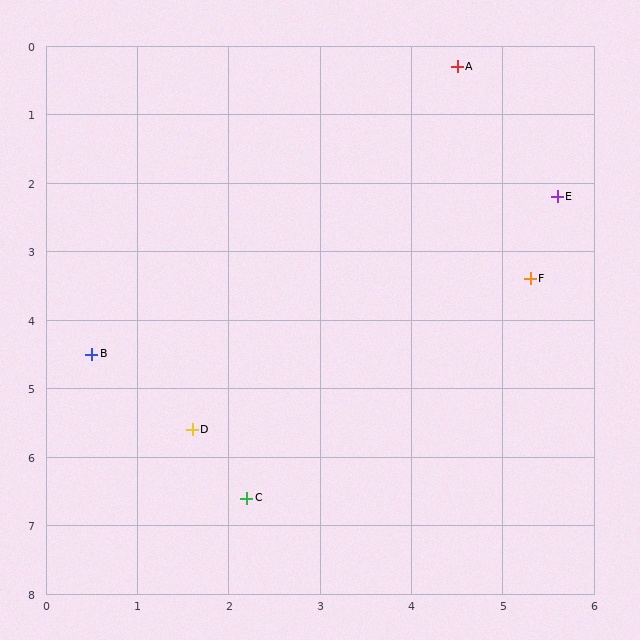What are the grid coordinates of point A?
Point A is at approximately (4.5, 0.3).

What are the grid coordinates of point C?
Point C is at approximately (2.2, 6.6).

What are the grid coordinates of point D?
Point D is at approximately (1.6, 5.6).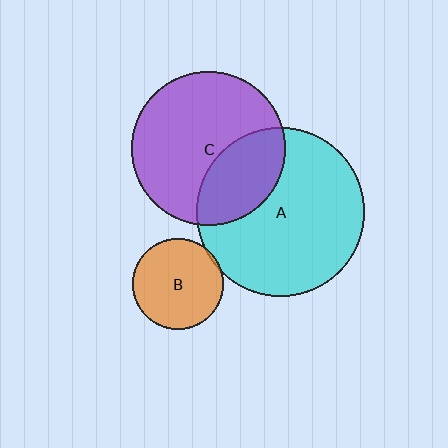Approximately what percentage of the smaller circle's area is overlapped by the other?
Approximately 30%.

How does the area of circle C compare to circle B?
Approximately 2.8 times.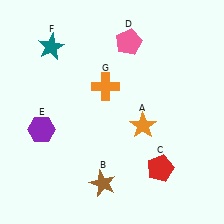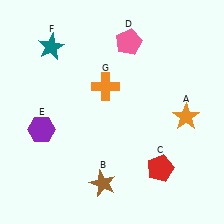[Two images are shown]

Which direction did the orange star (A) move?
The orange star (A) moved right.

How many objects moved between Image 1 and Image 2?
1 object moved between the two images.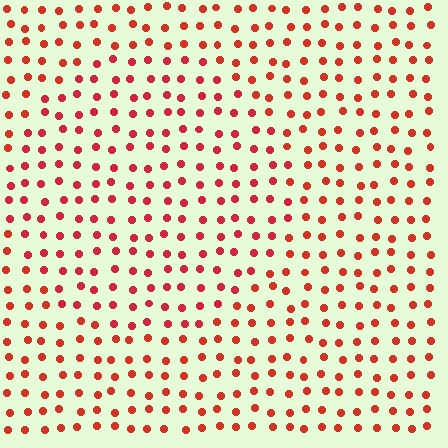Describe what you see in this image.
The image is filled with small red elements in a uniform arrangement. A circle-shaped region is visible where the elements are tinted to a slightly different hue, forming a subtle color boundary.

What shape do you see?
I see a circle.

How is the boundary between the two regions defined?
The boundary is defined purely by a slight shift in hue (about 14 degrees). Spacing, size, and orientation are identical on both sides.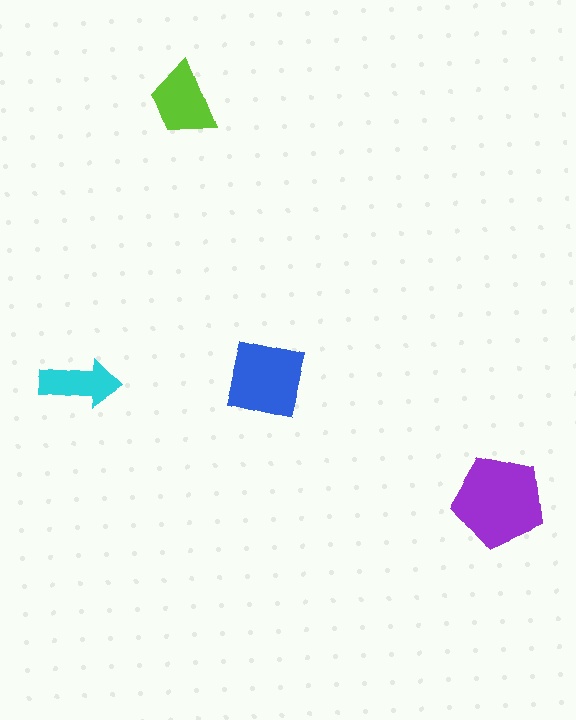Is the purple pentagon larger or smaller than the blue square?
Larger.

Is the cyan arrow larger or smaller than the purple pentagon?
Smaller.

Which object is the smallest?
The cyan arrow.